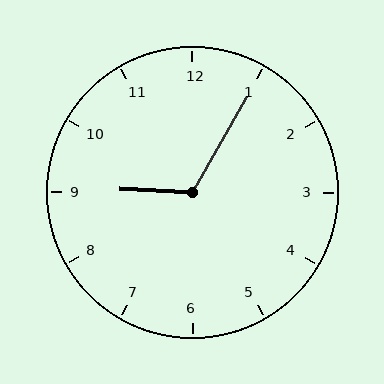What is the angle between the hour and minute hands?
Approximately 118 degrees.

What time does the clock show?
9:05.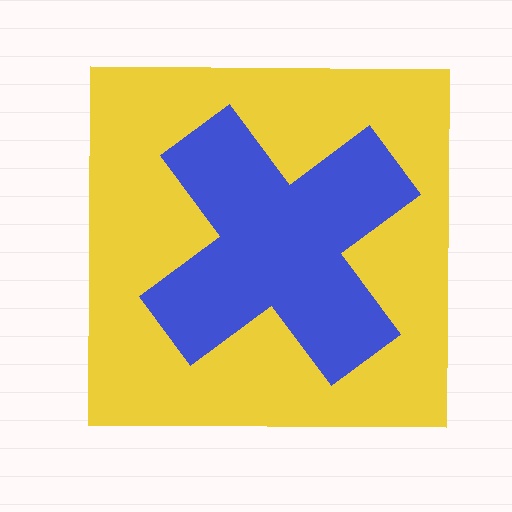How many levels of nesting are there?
2.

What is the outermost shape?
The yellow square.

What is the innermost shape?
The blue cross.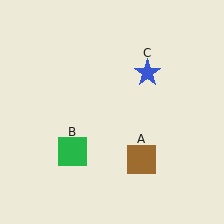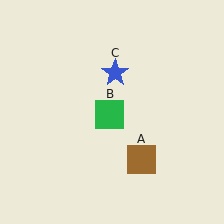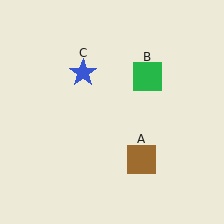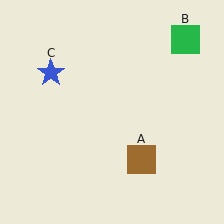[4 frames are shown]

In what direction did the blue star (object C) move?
The blue star (object C) moved left.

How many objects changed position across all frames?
2 objects changed position: green square (object B), blue star (object C).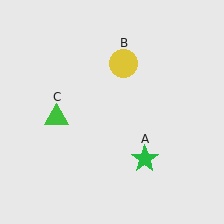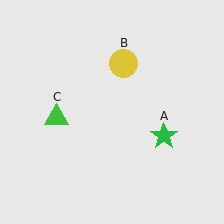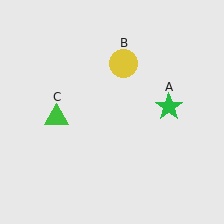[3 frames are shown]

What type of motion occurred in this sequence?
The green star (object A) rotated counterclockwise around the center of the scene.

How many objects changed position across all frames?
1 object changed position: green star (object A).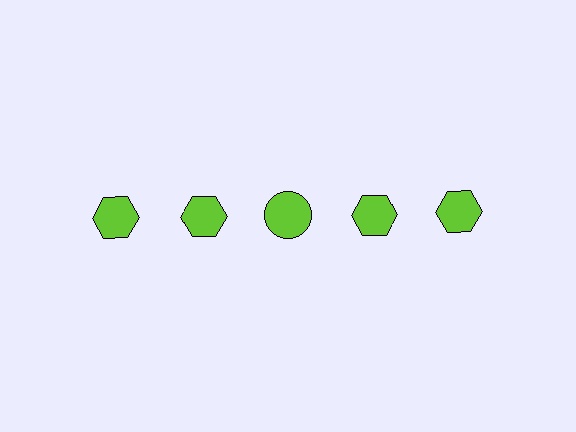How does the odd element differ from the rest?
It has a different shape: circle instead of hexagon.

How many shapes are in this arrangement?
There are 5 shapes arranged in a grid pattern.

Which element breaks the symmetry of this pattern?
The lime circle in the top row, center column breaks the symmetry. All other shapes are lime hexagons.